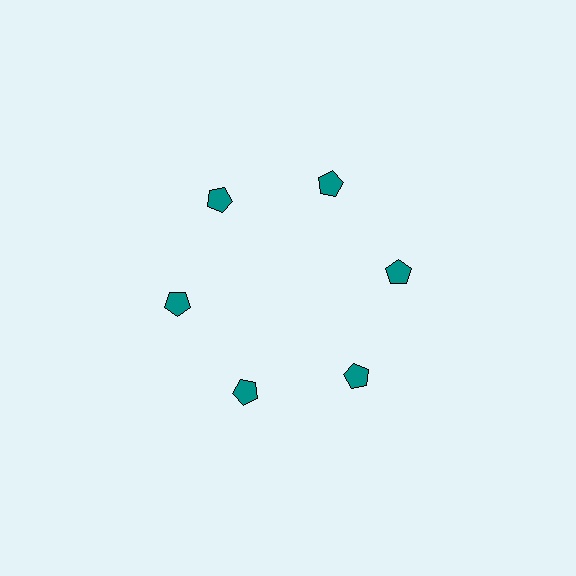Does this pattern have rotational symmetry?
Yes, this pattern has 6-fold rotational symmetry. It looks the same after rotating 60 degrees around the center.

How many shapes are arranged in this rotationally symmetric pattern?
There are 6 shapes, arranged in 6 groups of 1.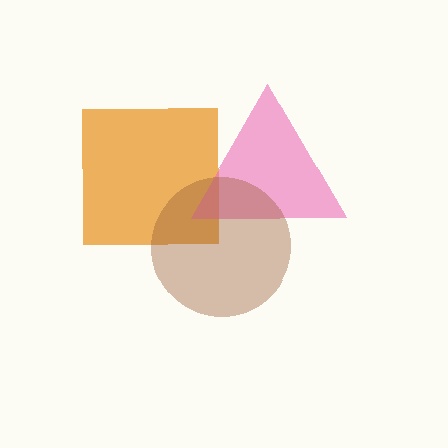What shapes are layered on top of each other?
The layered shapes are: an orange square, a pink triangle, a brown circle.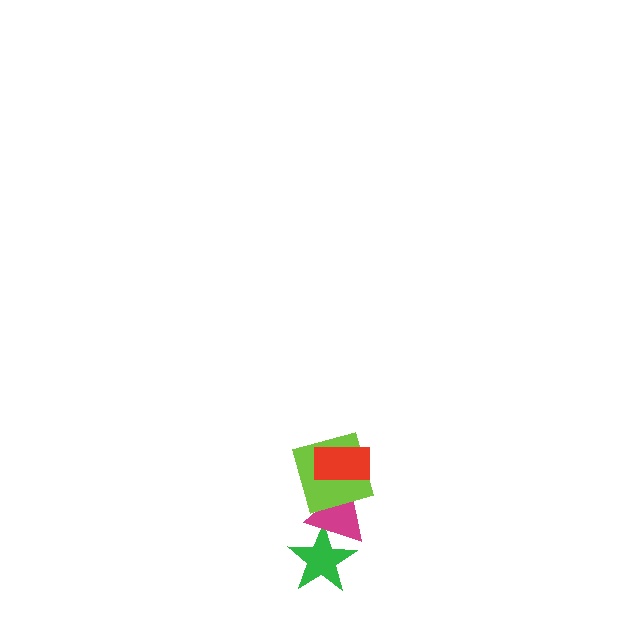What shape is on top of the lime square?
The red rectangle is on top of the lime square.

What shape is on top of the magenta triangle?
The lime square is on top of the magenta triangle.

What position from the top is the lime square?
The lime square is 2nd from the top.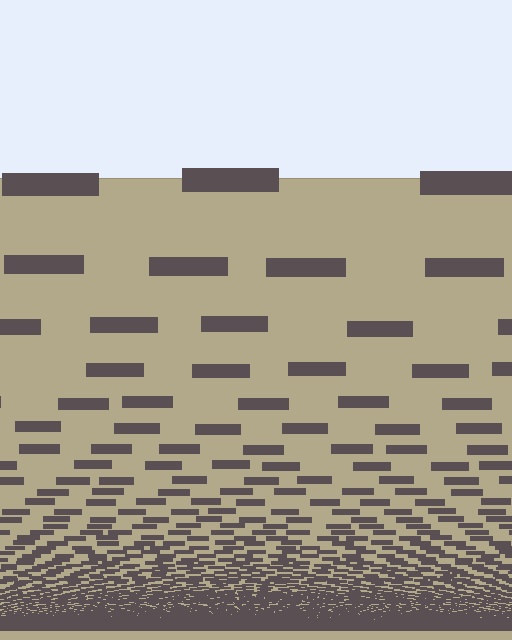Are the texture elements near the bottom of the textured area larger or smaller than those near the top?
Smaller. The gradient is inverted — elements near the bottom are smaller and denser.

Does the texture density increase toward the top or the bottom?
Density increases toward the bottom.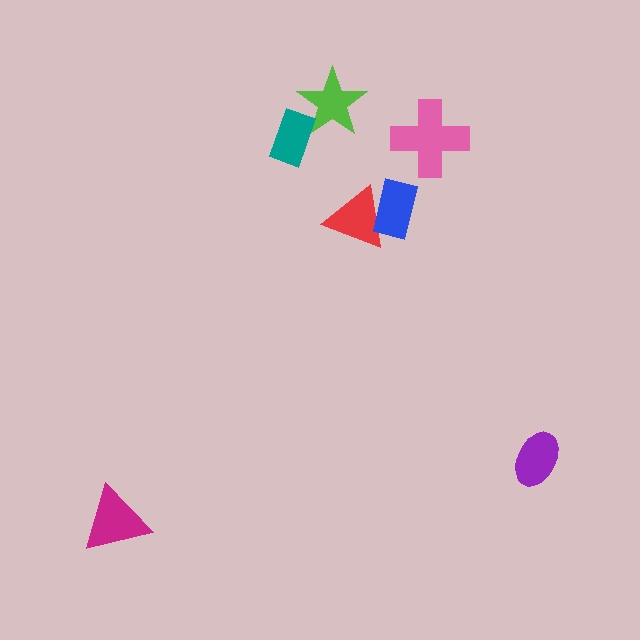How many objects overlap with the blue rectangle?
1 object overlaps with the blue rectangle.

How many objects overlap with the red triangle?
1 object overlaps with the red triangle.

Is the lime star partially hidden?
Yes, it is partially covered by another shape.